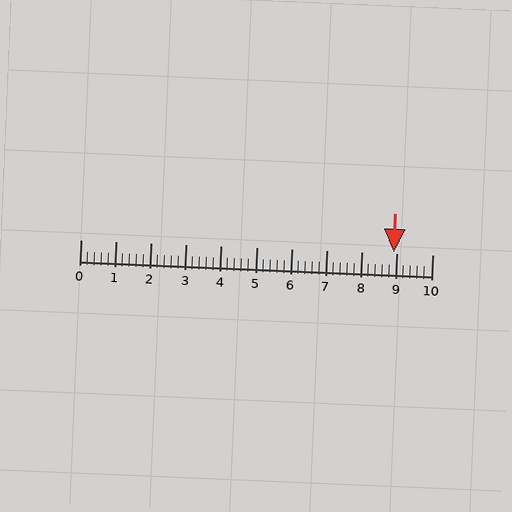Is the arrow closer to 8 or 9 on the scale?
The arrow is closer to 9.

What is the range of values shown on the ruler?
The ruler shows values from 0 to 10.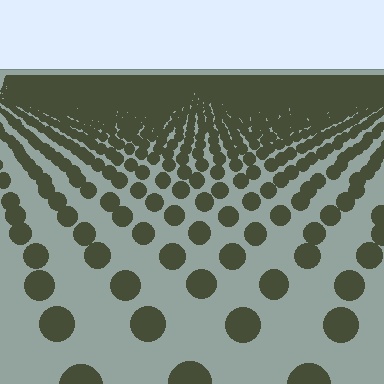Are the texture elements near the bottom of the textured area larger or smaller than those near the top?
Larger. Near the bottom, elements are closer to the viewer and appear at a bigger on-screen size.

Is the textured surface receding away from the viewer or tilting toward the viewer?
The surface is receding away from the viewer. Texture elements get smaller and denser toward the top.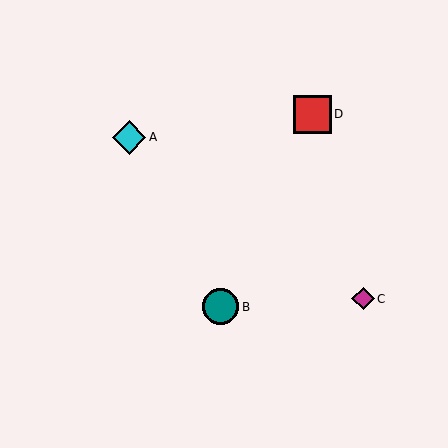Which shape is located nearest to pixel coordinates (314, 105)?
The red square (labeled D) at (312, 114) is nearest to that location.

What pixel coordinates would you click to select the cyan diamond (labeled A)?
Click at (129, 137) to select the cyan diamond A.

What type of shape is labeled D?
Shape D is a red square.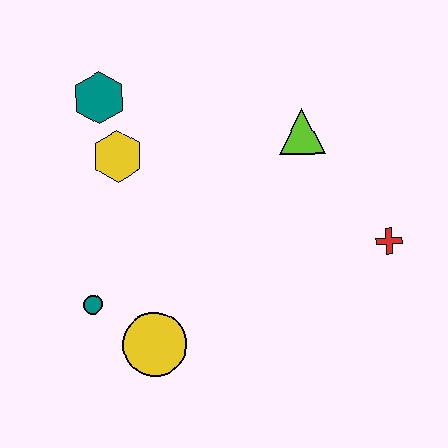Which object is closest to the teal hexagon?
The yellow hexagon is closest to the teal hexagon.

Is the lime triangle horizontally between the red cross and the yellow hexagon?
Yes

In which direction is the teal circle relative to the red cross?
The teal circle is to the left of the red cross.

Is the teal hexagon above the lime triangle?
Yes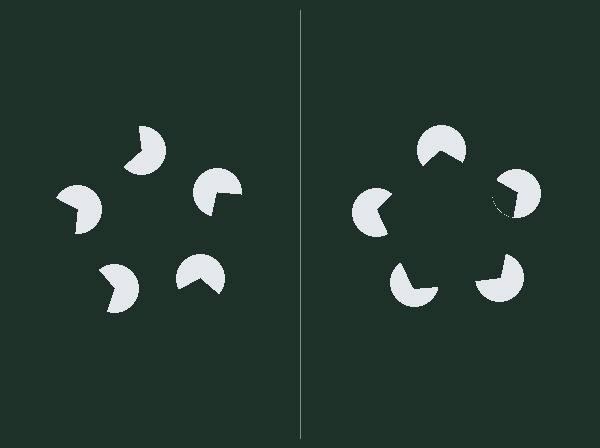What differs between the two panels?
The pac-man discs are positioned identically on both sides; only the wedge orientations differ. On the right they align to a pentagon; on the left they are misaligned.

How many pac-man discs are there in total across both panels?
10 — 5 on each side.